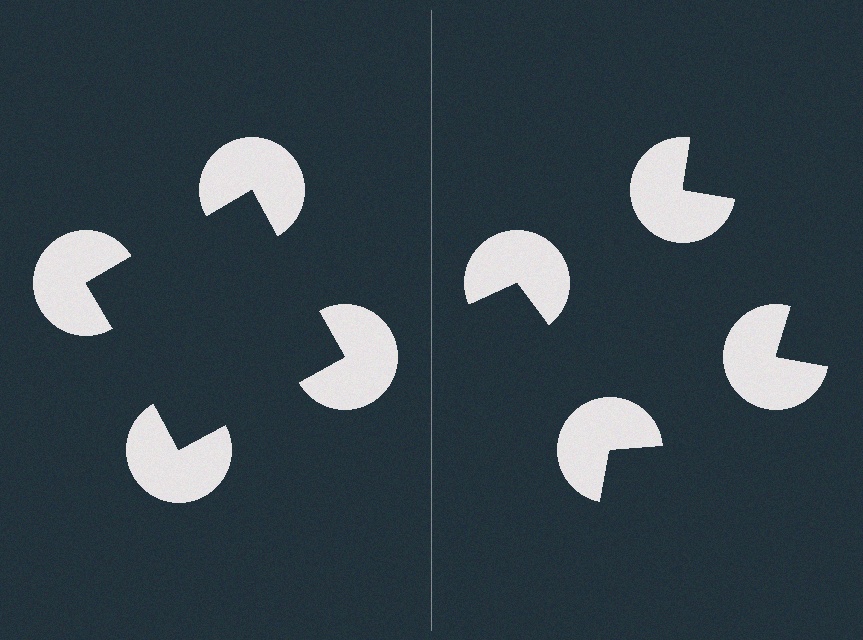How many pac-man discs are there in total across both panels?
8 — 4 on each side.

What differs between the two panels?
The pac-man discs are positioned identically on both sides; only the wedge orientations differ. On the left they align to a square; on the right they are misaligned.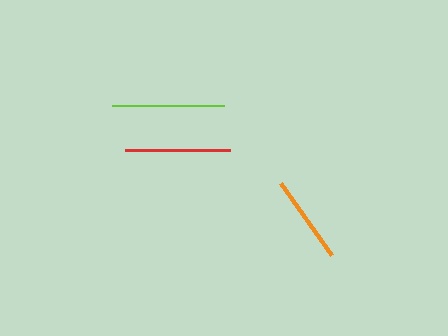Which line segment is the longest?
The lime line is the longest at approximately 112 pixels.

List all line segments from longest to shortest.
From longest to shortest: lime, red, orange.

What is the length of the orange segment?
The orange segment is approximately 88 pixels long.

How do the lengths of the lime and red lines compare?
The lime and red lines are approximately the same length.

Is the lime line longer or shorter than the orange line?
The lime line is longer than the orange line.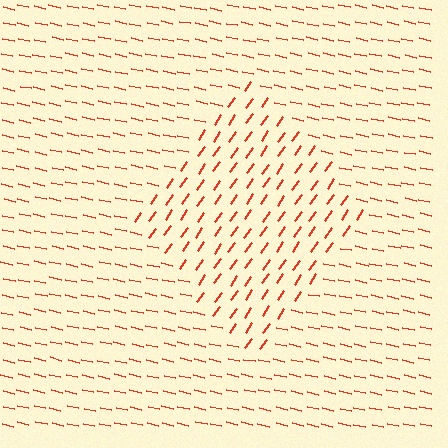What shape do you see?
I see a diamond.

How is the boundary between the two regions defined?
The boundary is defined purely by a change in line orientation (approximately 67 degrees difference). All lines are the same color and thickness.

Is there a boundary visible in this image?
Yes, there is a texture boundary formed by a change in line orientation.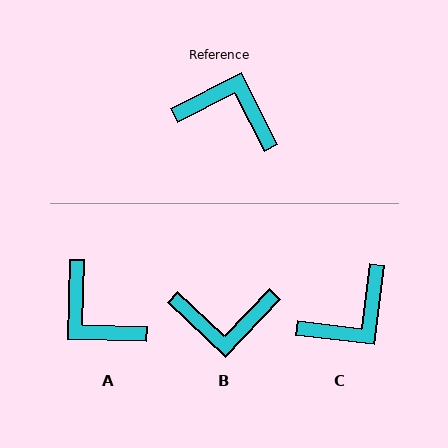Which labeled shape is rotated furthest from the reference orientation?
B, about 160 degrees away.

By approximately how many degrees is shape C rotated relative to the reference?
Approximately 124 degrees clockwise.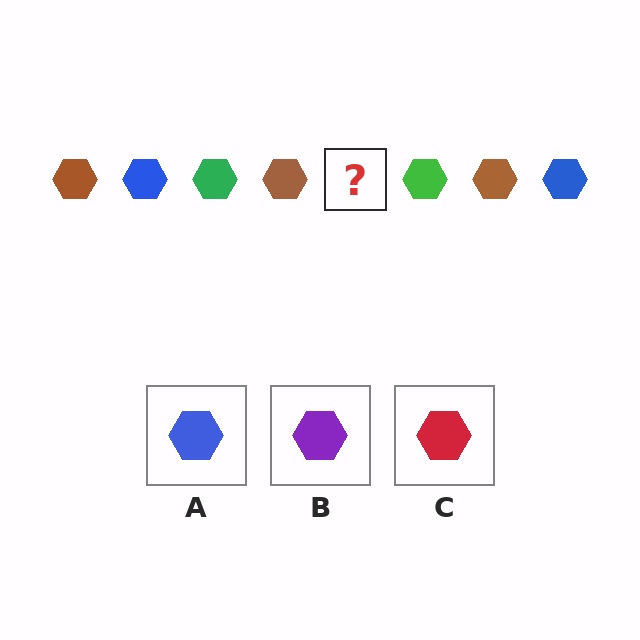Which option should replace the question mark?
Option A.